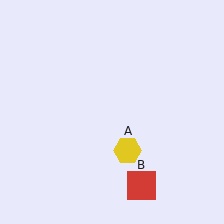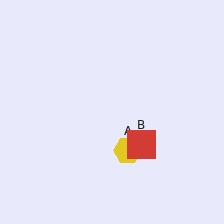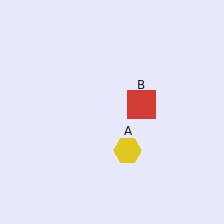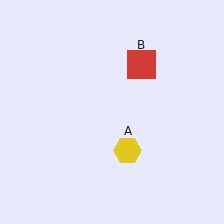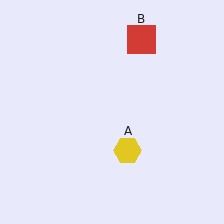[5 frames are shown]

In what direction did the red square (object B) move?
The red square (object B) moved up.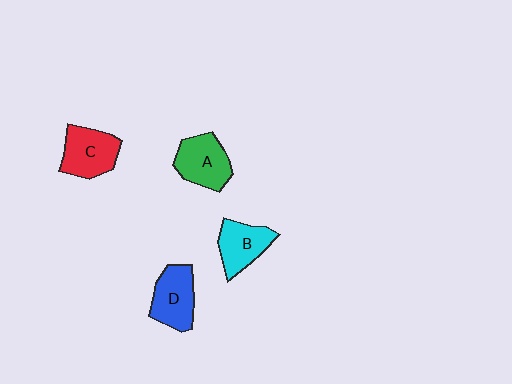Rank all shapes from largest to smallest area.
From largest to smallest: C (red), A (green), D (blue), B (cyan).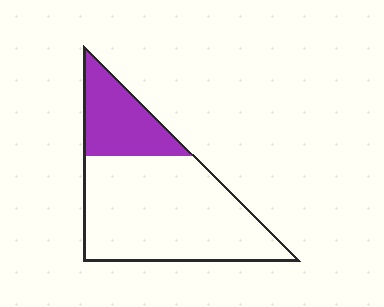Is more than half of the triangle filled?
No.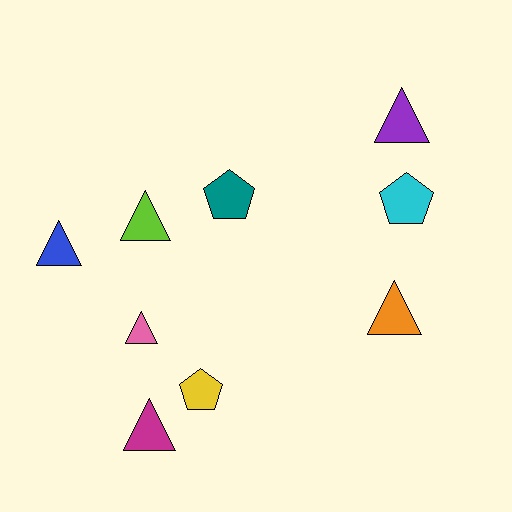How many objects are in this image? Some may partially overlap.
There are 9 objects.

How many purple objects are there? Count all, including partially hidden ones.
There is 1 purple object.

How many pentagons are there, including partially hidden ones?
There are 3 pentagons.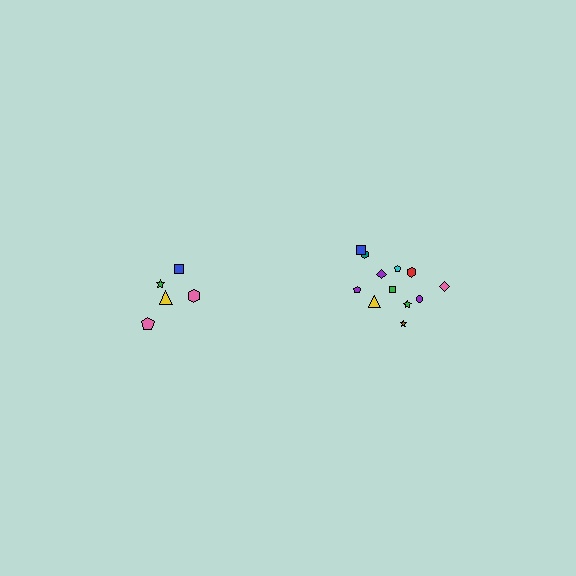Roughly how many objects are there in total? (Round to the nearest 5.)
Roughly 15 objects in total.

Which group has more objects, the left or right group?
The right group.